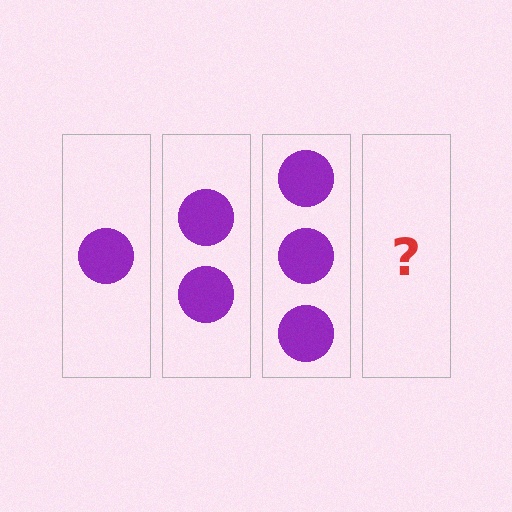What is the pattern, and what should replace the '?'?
The pattern is that each step adds one more circle. The '?' should be 4 circles.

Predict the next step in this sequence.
The next step is 4 circles.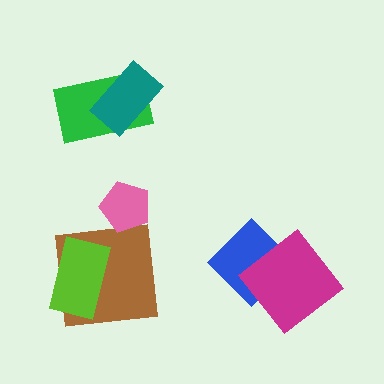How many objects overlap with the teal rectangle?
1 object overlaps with the teal rectangle.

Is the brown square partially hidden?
Yes, it is partially covered by another shape.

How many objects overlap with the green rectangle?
1 object overlaps with the green rectangle.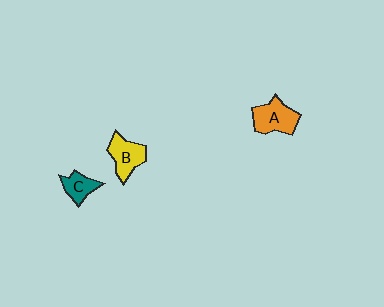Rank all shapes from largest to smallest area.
From largest to smallest: A (orange), B (yellow), C (teal).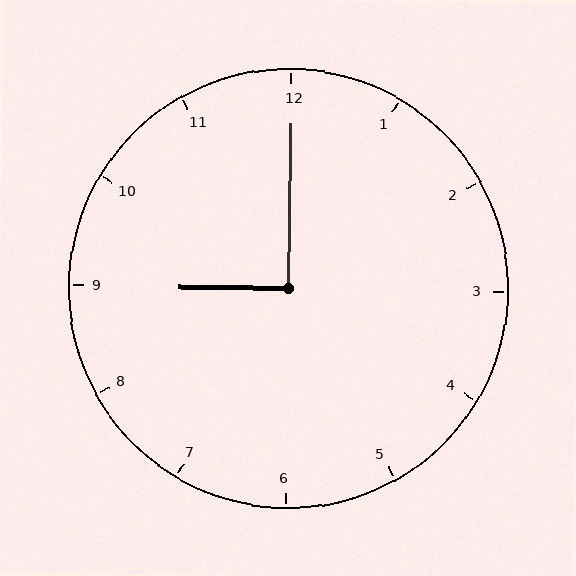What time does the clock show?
9:00.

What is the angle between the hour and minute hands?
Approximately 90 degrees.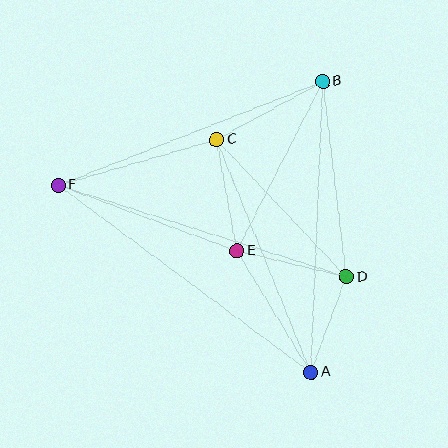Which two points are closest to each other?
Points A and D are closest to each other.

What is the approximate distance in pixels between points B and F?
The distance between B and F is approximately 284 pixels.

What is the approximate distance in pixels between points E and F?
The distance between E and F is approximately 191 pixels.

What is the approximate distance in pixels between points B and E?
The distance between B and E is approximately 190 pixels.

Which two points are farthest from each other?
Points A and F are farthest from each other.